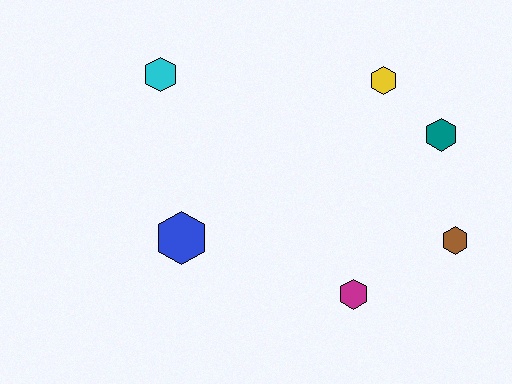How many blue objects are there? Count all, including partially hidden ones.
There is 1 blue object.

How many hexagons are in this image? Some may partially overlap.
There are 6 hexagons.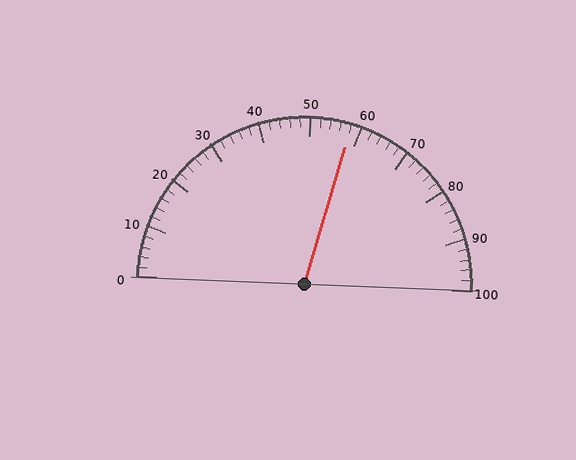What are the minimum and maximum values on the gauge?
The gauge ranges from 0 to 100.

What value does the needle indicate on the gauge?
The needle indicates approximately 58.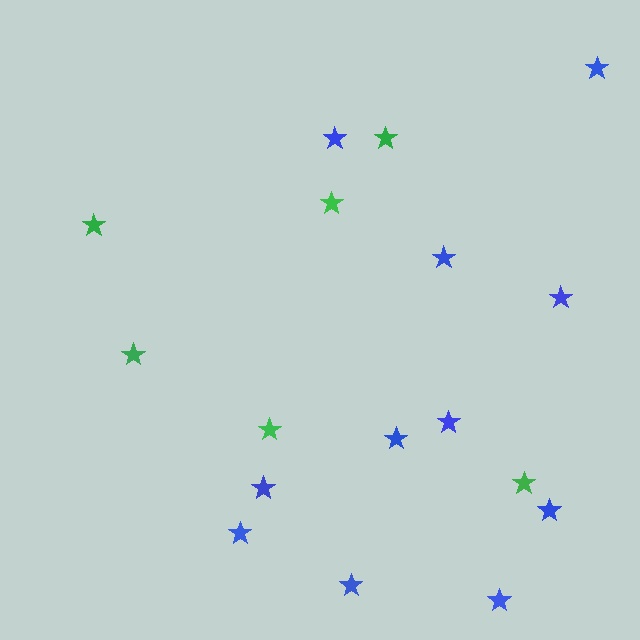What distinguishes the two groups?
There are 2 groups: one group of green stars (6) and one group of blue stars (11).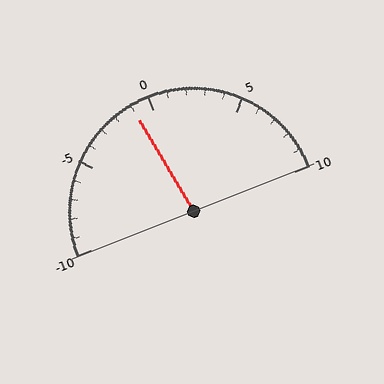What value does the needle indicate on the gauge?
The needle indicates approximately -1.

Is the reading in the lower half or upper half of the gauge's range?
The reading is in the lower half of the range (-10 to 10).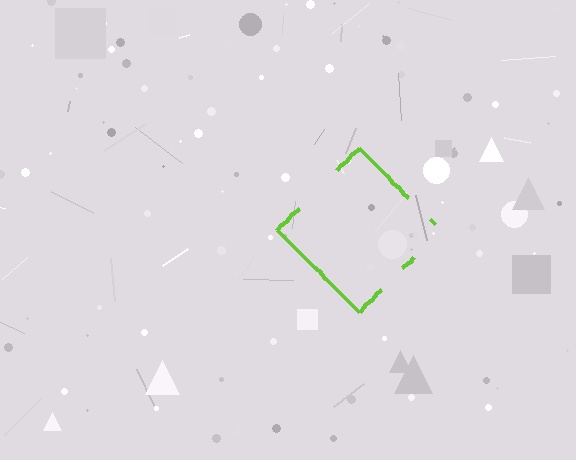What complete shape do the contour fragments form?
The contour fragments form a diamond.